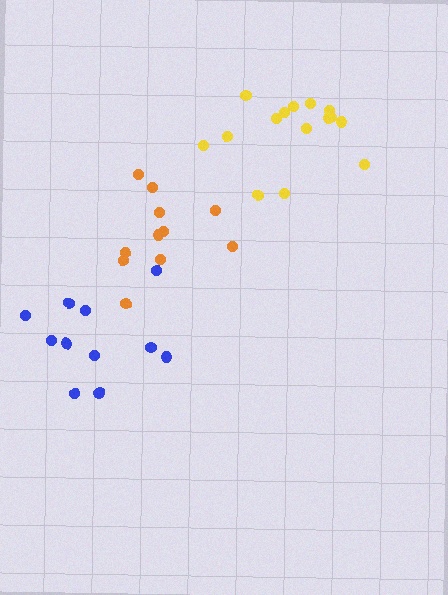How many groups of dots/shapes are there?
There are 3 groups.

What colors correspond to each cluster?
The clusters are colored: yellow, orange, blue.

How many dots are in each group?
Group 1: 15 dots, Group 2: 11 dots, Group 3: 11 dots (37 total).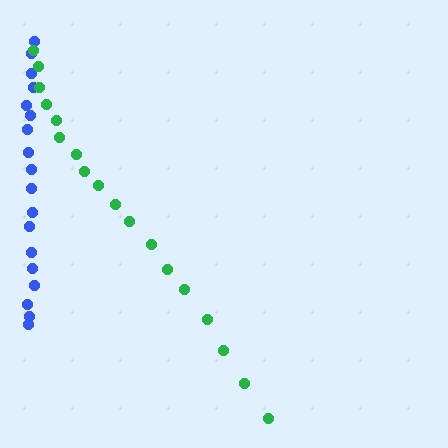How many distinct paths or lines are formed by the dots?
There are 2 distinct paths.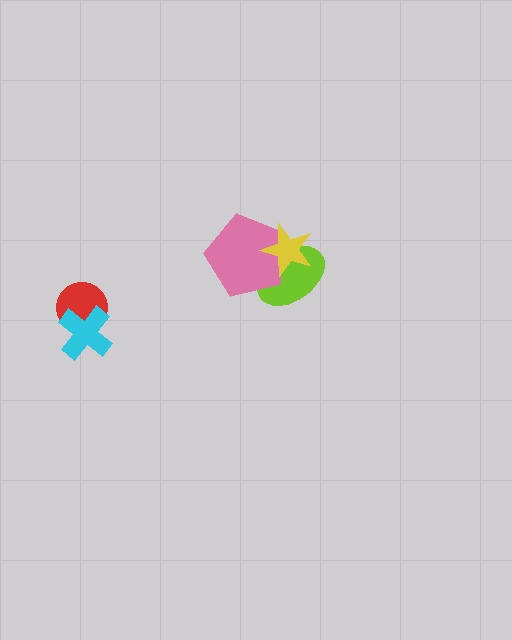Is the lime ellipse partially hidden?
Yes, it is partially covered by another shape.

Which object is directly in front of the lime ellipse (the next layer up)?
The pink pentagon is directly in front of the lime ellipse.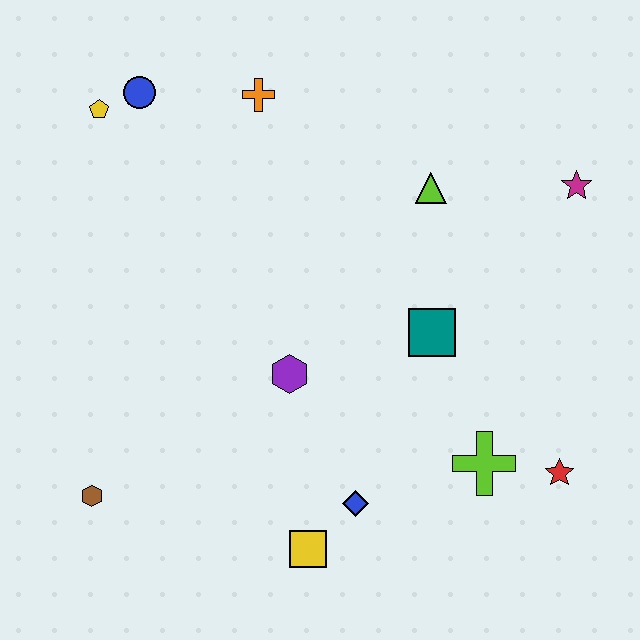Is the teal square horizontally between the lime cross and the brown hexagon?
Yes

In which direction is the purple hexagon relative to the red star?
The purple hexagon is to the left of the red star.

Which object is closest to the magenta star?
The lime triangle is closest to the magenta star.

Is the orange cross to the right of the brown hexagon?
Yes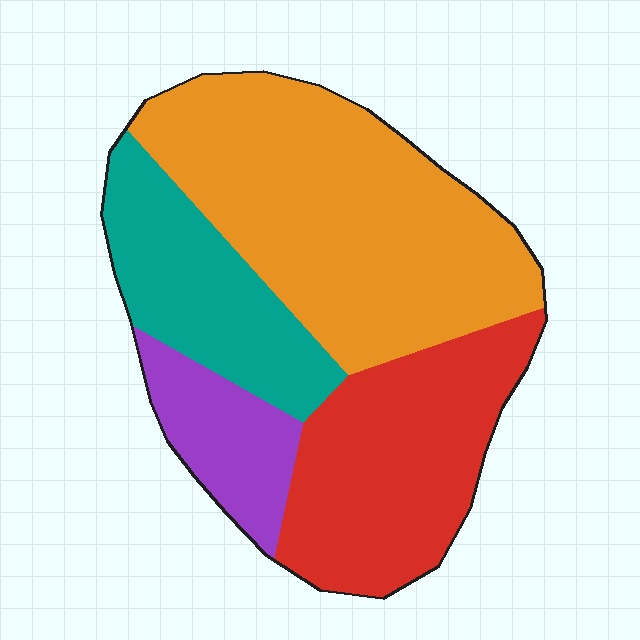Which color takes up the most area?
Orange, at roughly 45%.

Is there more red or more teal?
Red.